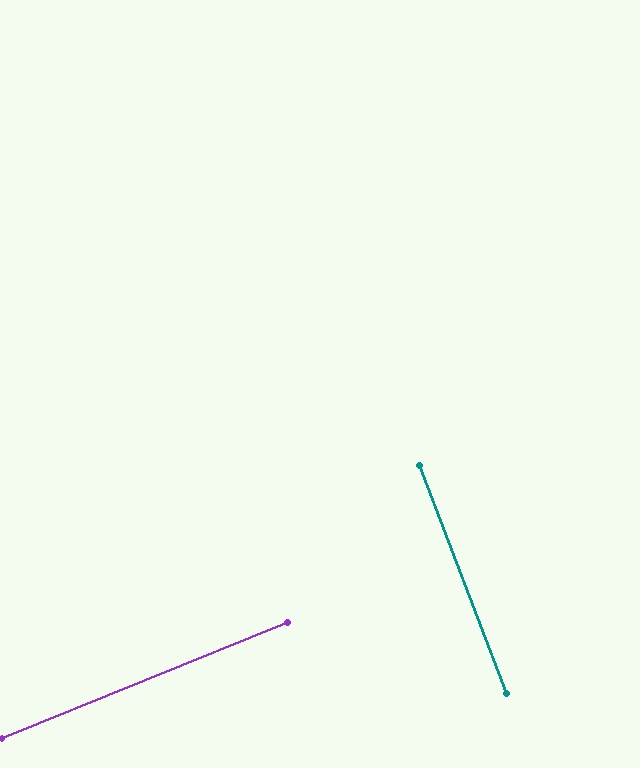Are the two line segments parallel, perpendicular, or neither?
Perpendicular — they meet at approximately 89°.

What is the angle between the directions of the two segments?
Approximately 89 degrees.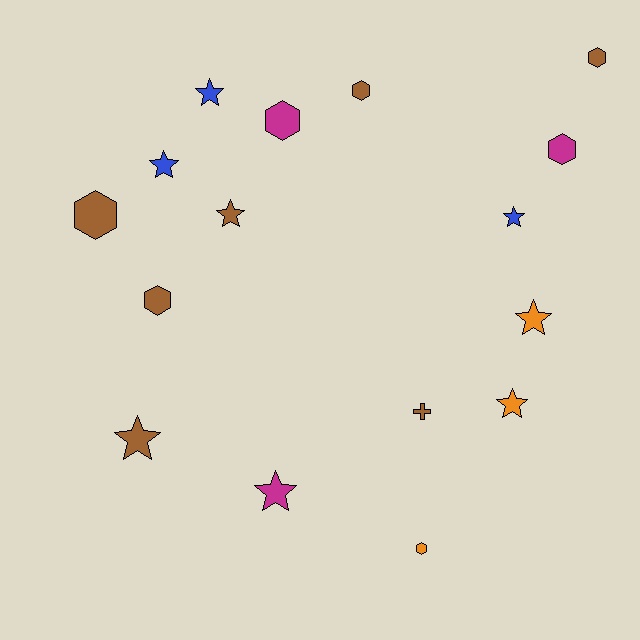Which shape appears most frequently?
Star, with 8 objects.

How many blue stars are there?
There are 3 blue stars.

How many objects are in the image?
There are 16 objects.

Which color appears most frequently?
Brown, with 7 objects.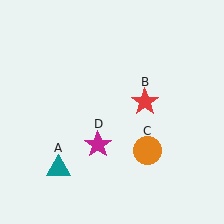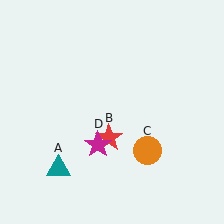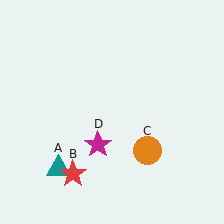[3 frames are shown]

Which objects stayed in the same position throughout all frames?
Teal triangle (object A) and orange circle (object C) and magenta star (object D) remained stationary.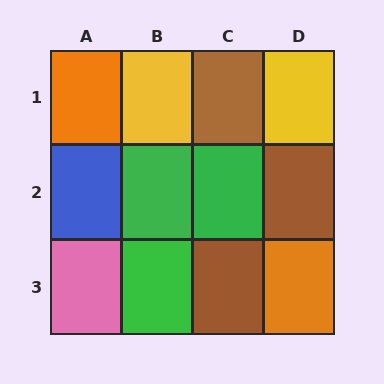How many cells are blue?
1 cell is blue.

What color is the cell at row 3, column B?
Green.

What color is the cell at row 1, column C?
Brown.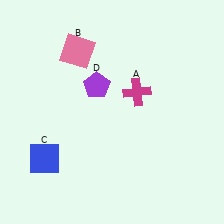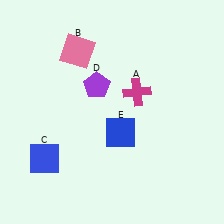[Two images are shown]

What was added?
A blue square (E) was added in Image 2.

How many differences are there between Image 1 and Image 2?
There is 1 difference between the two images.